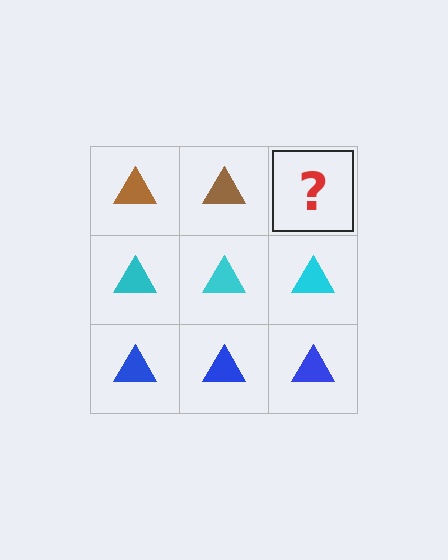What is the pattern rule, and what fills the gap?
The rule is that each row has a consistent color. The gap should be filled with a brown triangle.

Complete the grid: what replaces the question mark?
The question mark should be replaced with a brown triangle.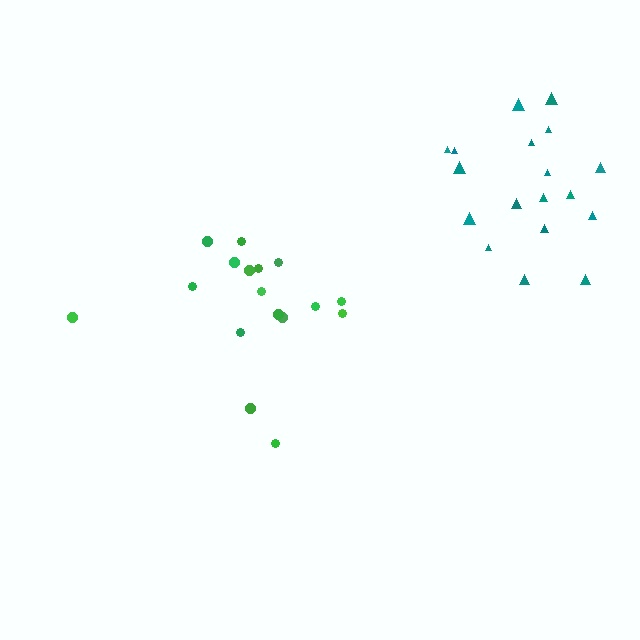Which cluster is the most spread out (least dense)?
Green.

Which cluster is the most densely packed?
Teal.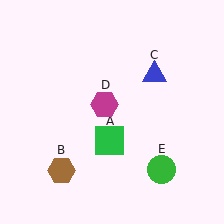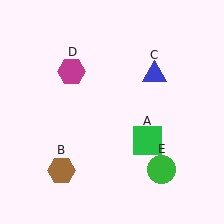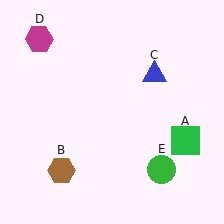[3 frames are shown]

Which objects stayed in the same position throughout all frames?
Brown hexagon (object B) and blue triangle (object C) and green circle (object E) remained stationary.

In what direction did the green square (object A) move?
The green square (object A) moved right.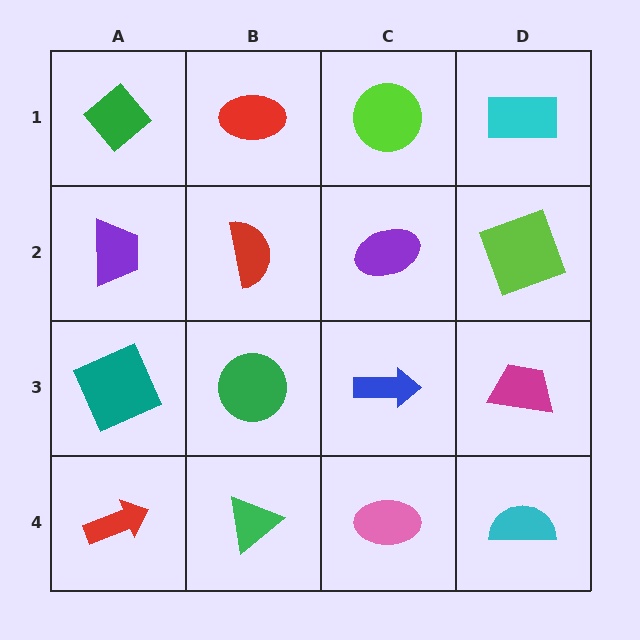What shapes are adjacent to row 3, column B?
A red semicircle (row 2, column B), a green triangle (row 4, column B), a teal square (row 3, column A), a blue arrow (row 3, column C).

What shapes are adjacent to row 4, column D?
A magenta trapezoid (row 3, column D), a pink ellipse (row 4, column C).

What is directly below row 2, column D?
A magenta trapezoid.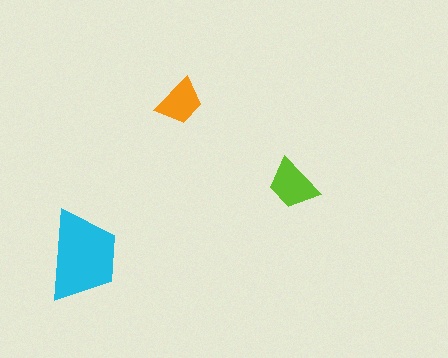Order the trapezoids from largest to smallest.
the cyan one, the lime one, the orange one.